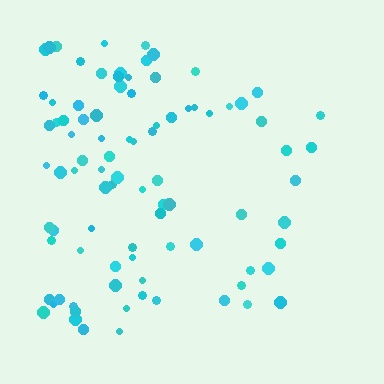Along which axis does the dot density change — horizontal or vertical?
Horizontal.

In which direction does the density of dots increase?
From right to left, with the left side densest.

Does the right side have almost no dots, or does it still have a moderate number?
Still a moderate number, just noticeably fewer than the left.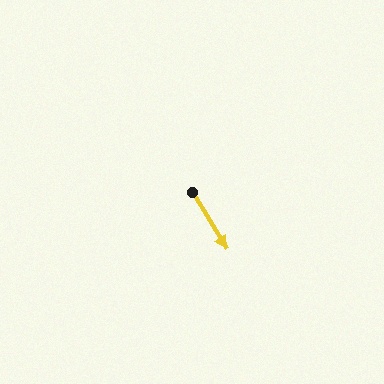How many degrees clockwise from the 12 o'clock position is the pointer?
Approximately 149 degrees.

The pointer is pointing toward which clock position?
Roughly 5 o'clock.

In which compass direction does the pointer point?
Southeast.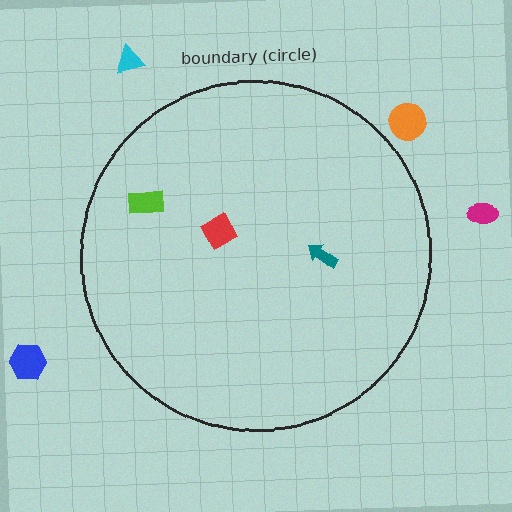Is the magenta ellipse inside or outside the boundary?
Outside.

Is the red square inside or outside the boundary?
Inside.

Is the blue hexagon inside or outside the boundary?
Outside.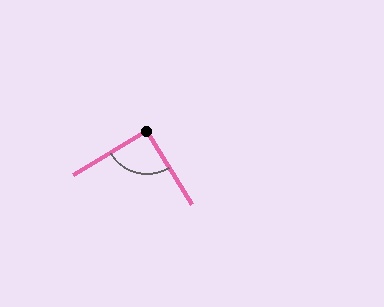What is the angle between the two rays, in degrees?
Approximately 91 degrees.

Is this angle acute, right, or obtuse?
It is approximately a right angle.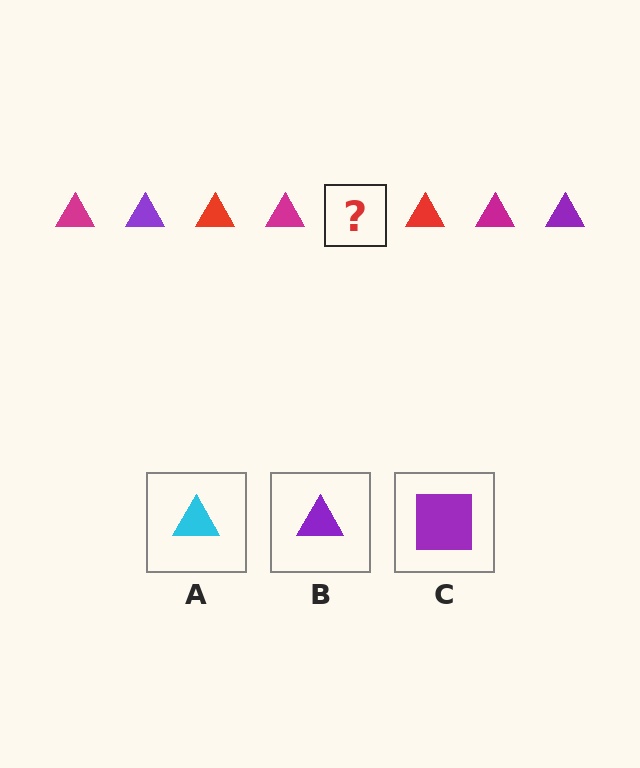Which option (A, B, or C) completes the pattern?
B.